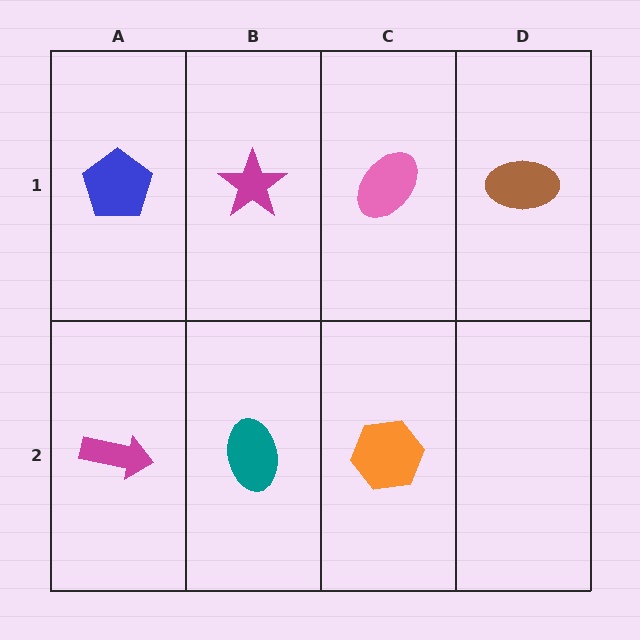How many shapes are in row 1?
4 shapes.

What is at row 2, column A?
A magenta arrow.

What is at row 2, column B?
A teal ellipse.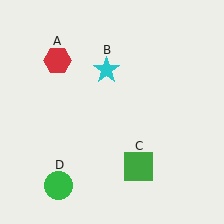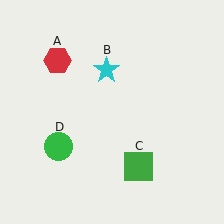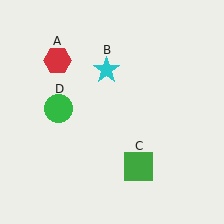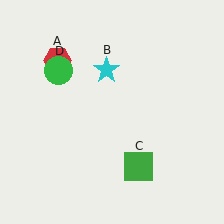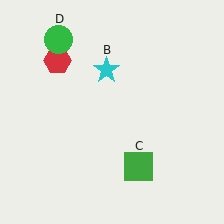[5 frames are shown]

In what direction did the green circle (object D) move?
The green circle (object D) moved up.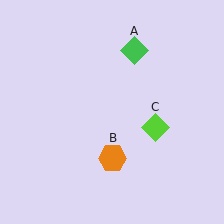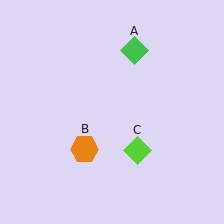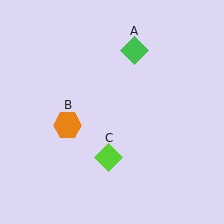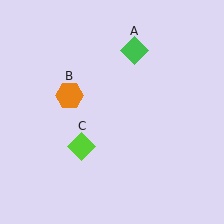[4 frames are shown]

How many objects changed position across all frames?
2 objects changed position: orange hexagon (object B), lime diamond (object C).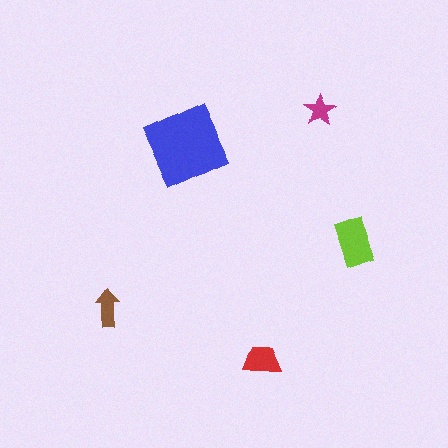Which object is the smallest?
The magenta star.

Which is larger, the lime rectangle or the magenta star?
The lime rectangle.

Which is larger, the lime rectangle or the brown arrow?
The lime rectangle.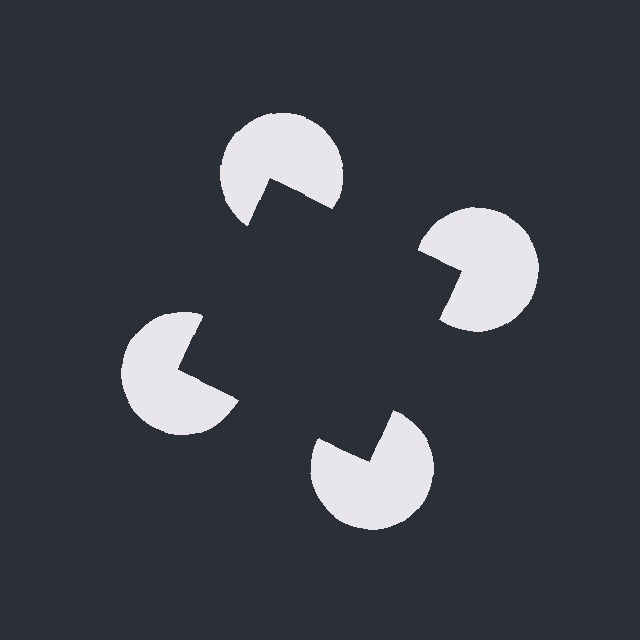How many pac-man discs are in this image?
There are 4 — one at each vertex of the illusory square.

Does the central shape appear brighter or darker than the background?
It typically appears slightly darker than the background, even though no actual brightness change is drawn.